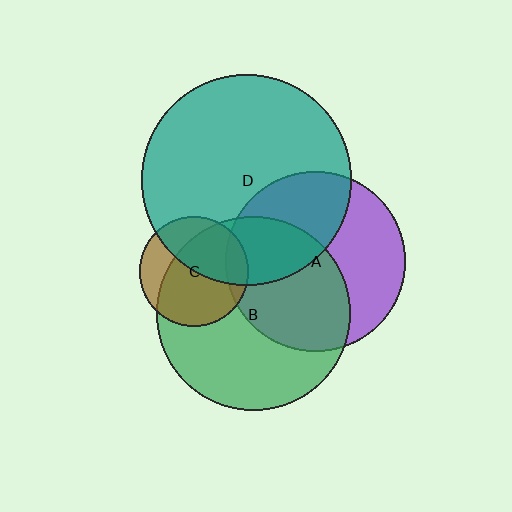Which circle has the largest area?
Circle D (teal).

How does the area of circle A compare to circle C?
Approximately 2.7 times.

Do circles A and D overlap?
Yes.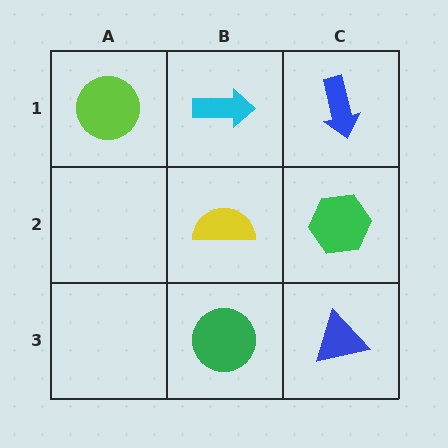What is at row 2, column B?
A yellow semicircle.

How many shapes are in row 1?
3 shapes.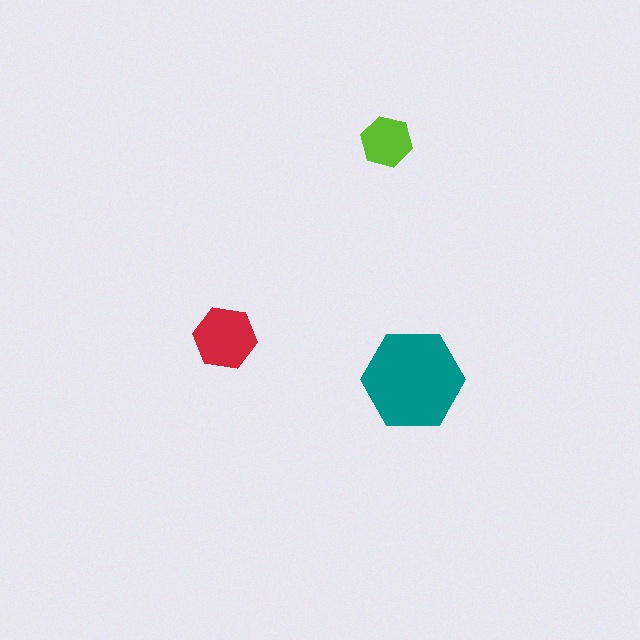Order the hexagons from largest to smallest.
the teal one, the red one, the lime one.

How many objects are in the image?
There are 3 objects in the image.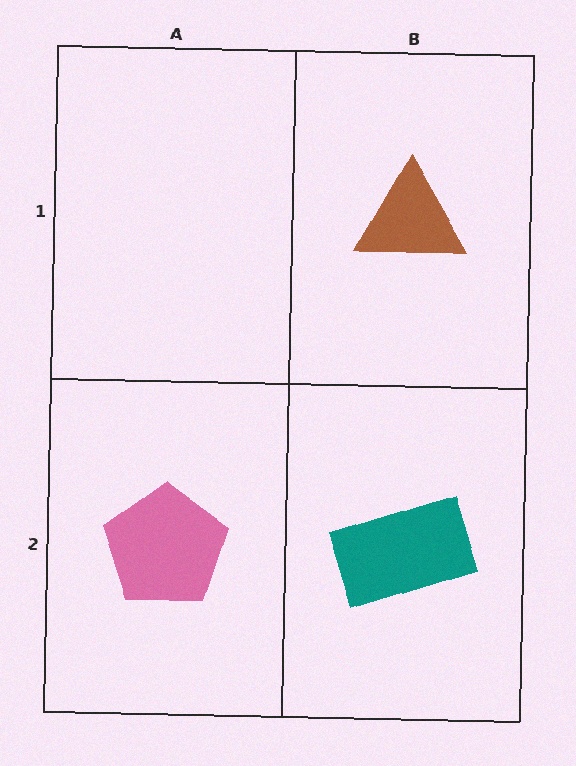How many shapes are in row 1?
1 shape.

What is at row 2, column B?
A teal rectangle.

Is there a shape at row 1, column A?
No, that cell is empty.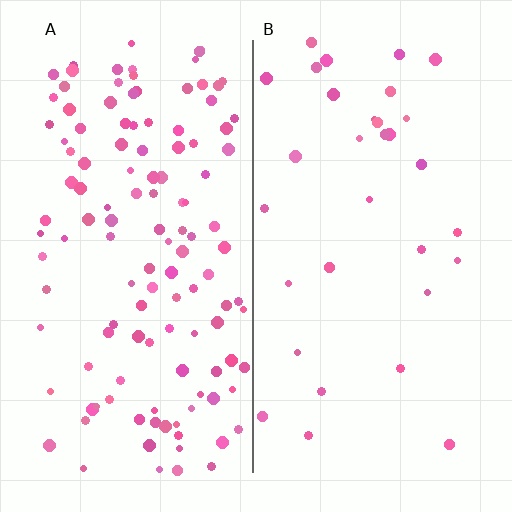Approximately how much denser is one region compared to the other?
Approximately 3.9× — region A over region B.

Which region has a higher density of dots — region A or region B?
A (the left).